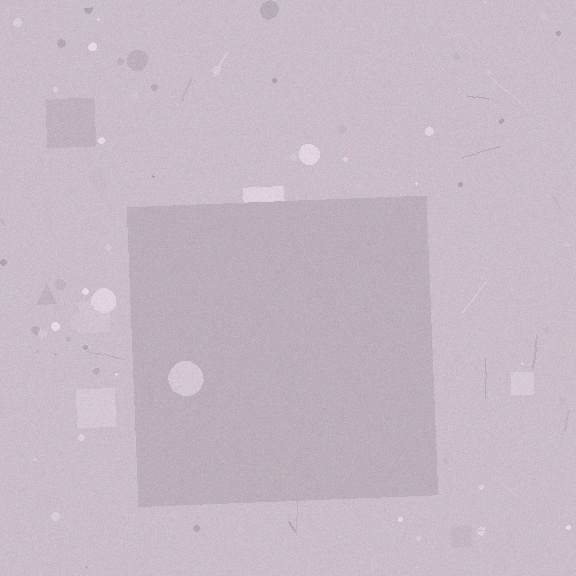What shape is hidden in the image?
A square is hidden in the image.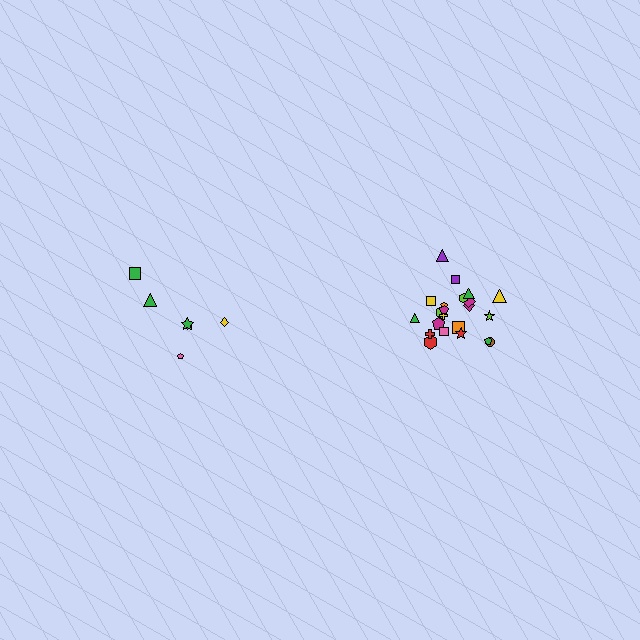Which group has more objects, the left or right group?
The right group.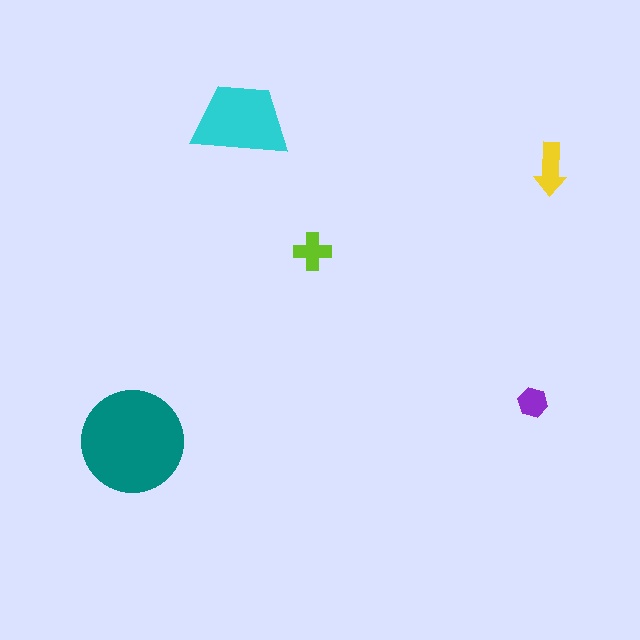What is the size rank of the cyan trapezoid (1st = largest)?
2nd.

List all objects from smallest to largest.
The purple hexagon, the lime cross, the yellow arrow, the cyan trapezoid, the teal circle.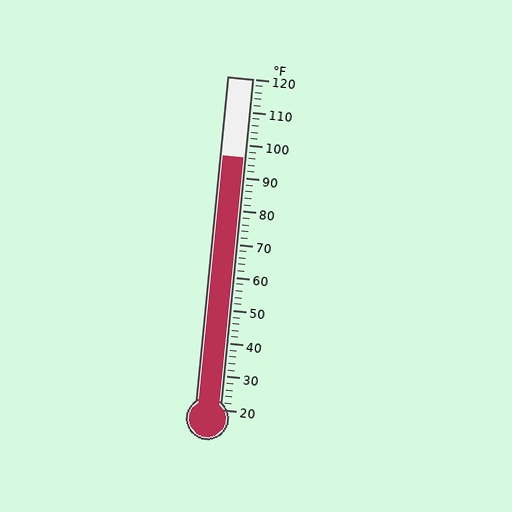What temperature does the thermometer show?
The thermometer shows approximately 96°F.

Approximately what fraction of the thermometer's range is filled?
The thermometer is filled to approximately 75% of its range.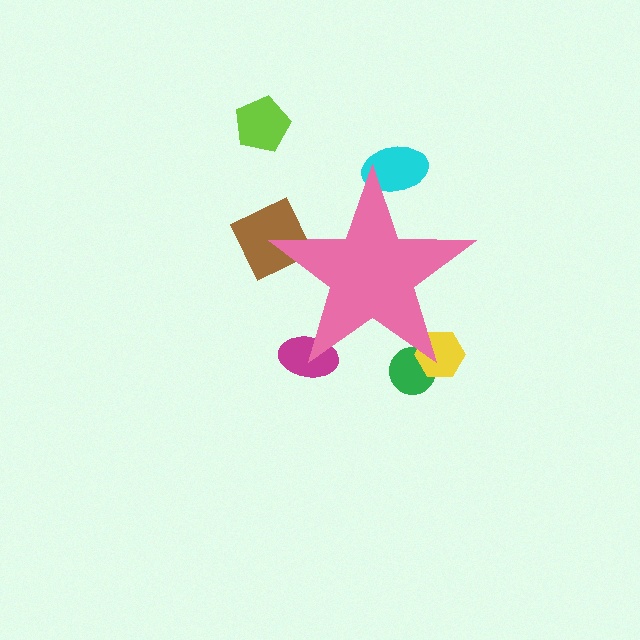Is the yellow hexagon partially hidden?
Yes, the yellow hexagon is partially hidden behind the pink star.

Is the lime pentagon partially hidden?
No, the lime pentagon is fully visible.